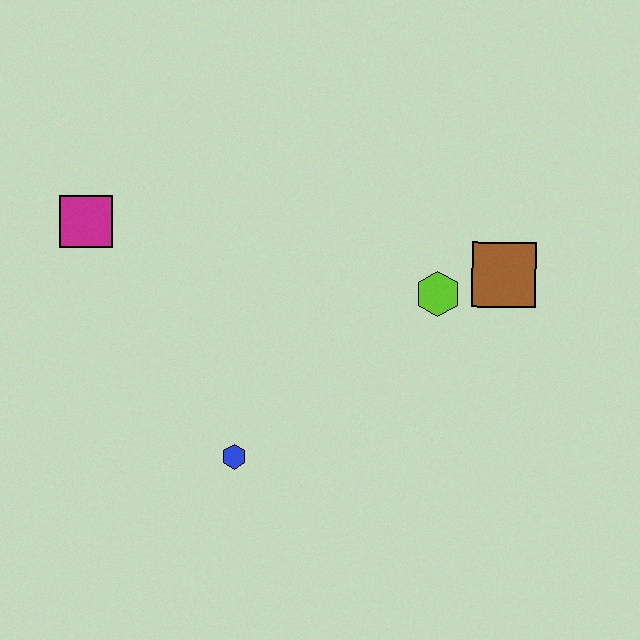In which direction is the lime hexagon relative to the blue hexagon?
The lime hexagon is to the right of the blue hexagon.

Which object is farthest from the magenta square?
The brown square is farthest from the magenta square.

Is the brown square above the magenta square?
No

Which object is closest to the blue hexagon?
The lime hexagon is closest to the blue hexagon.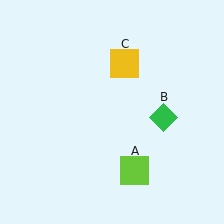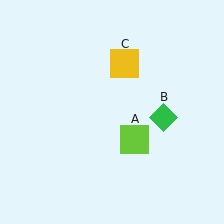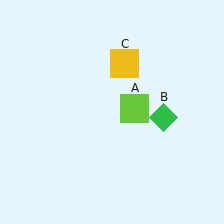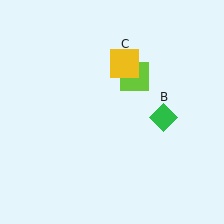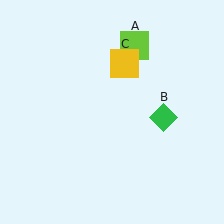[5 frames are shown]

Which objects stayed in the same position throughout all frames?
Green diamond (object B) and yellow square (object C) remained stationary.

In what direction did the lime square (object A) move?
The lime square (object A) moved up.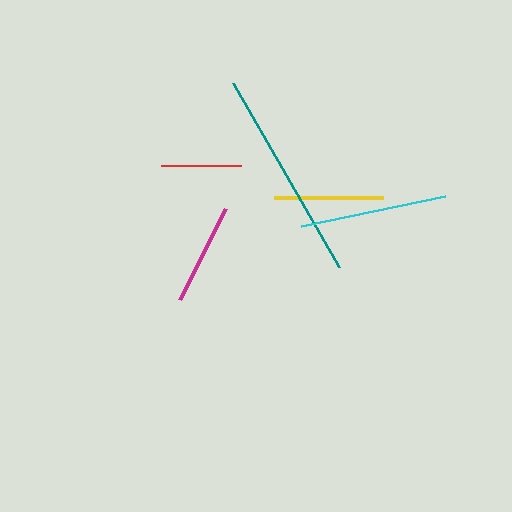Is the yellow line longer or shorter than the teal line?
The teal line is longer than the yellow line.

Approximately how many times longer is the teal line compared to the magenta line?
The teal line is approximately 2.1 times the length of the magenta line.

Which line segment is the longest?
The teal line is the longest at approximately 212 pixels.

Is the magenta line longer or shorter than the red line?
The magenta line is longer than the red line.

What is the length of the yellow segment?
The yellow segment is approximately 110 pixels long.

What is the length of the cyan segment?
The cyan segment is approximately 147 pixels long.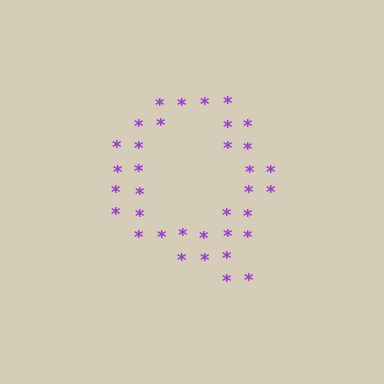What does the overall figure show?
The overall figure shows the letter Q.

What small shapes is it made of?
It is made of small asterisks.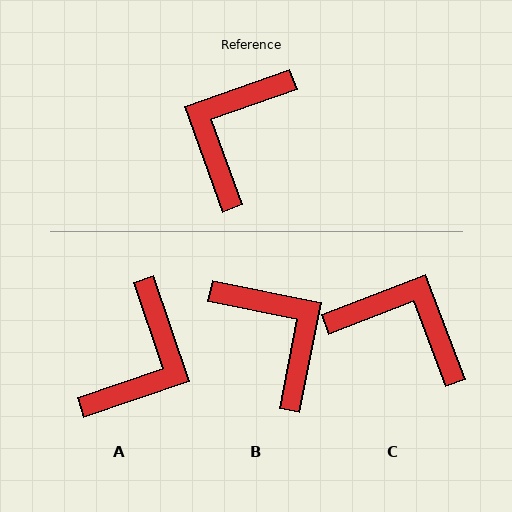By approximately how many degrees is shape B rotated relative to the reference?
Approximately 121 degrees clockwise.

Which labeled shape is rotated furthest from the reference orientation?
A, about 179 degrees away.